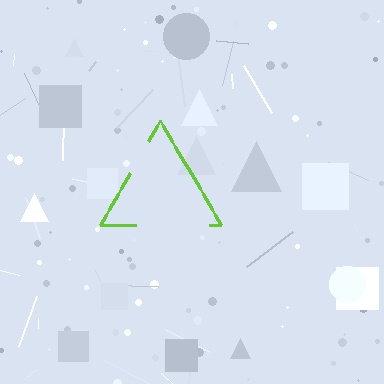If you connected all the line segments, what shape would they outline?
They would outline a triangle.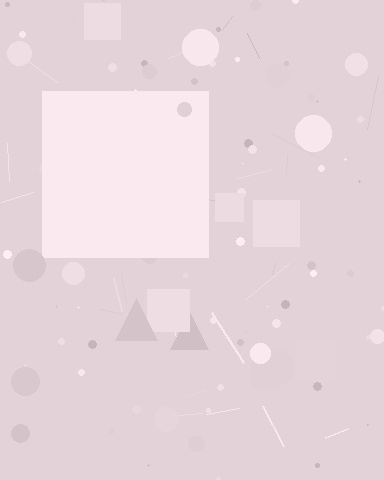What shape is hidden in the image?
A square is hidden in the image.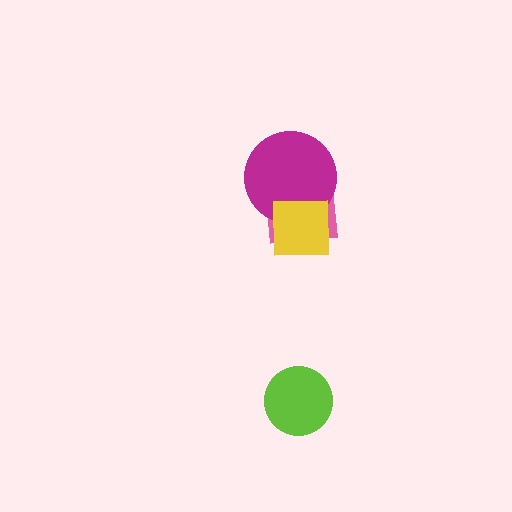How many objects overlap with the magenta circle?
2 objects overlap with the magenta circle.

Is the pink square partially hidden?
Yes, it is partially covered by another shape.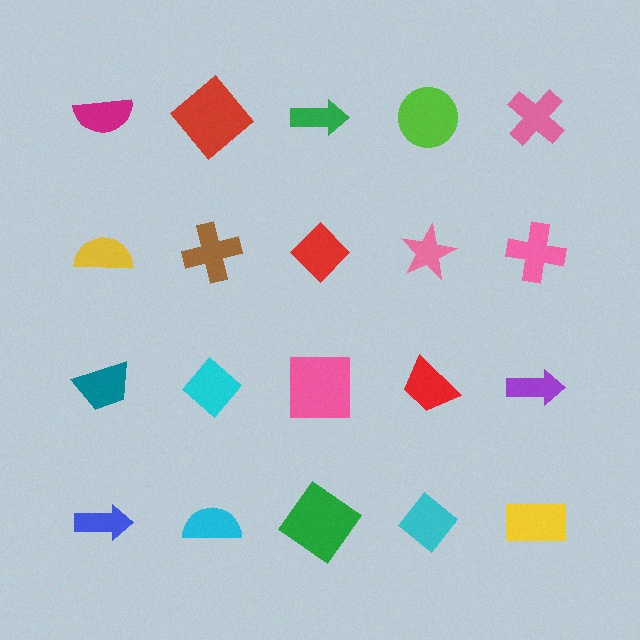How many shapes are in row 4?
5 shapes.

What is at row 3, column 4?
A red trapezoid.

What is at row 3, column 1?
A teal trapezoid.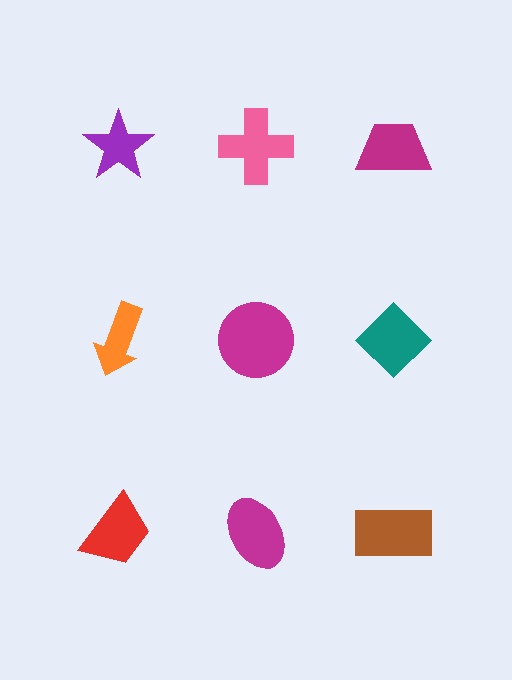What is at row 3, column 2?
A magenta ellipse.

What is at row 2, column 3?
A teal diamond.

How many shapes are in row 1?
3 shapes.